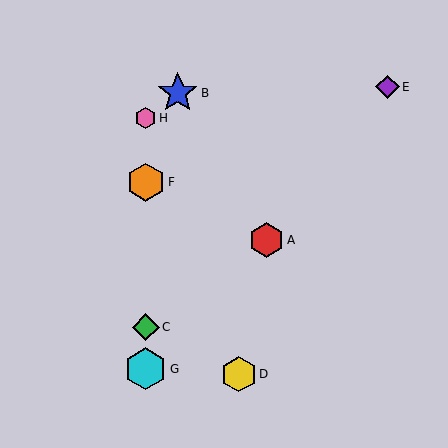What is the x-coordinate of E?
Object E is at x≈387.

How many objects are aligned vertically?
4 objects (C, F, G, H) are aligned vertically.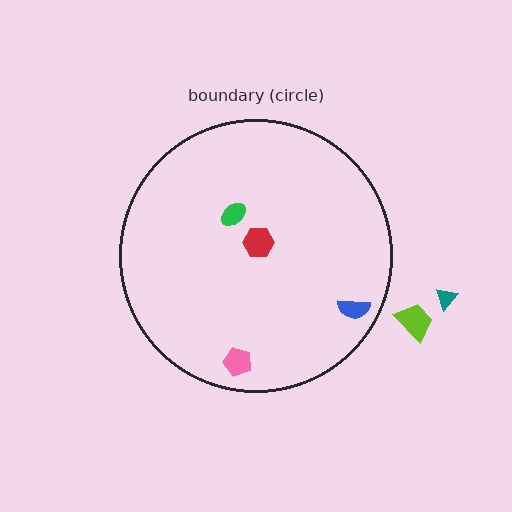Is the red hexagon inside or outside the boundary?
Inside.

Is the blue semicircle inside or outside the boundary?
Inside.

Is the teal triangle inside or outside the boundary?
Outside.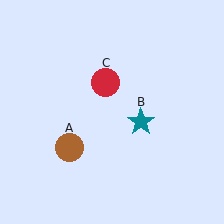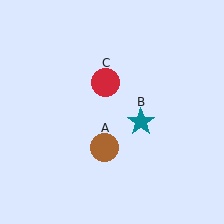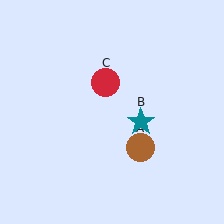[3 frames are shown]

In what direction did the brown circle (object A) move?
The brown circle (object A) moved right.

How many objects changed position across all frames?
1 object changed position: brown circle (object A).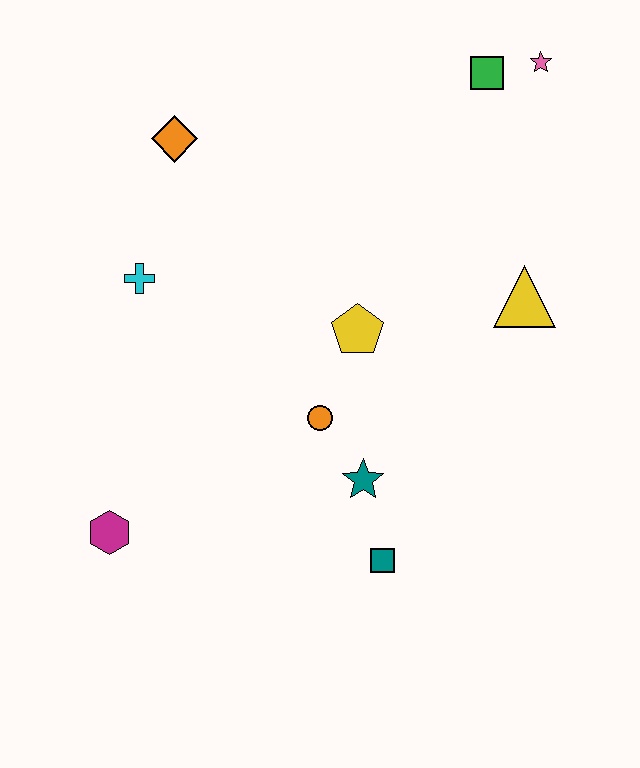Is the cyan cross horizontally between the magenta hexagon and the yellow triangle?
Yes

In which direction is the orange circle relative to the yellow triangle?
The orange circle is to the left of the yellow triangle.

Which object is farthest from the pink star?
The magenta hexagon is farthest from the pink star.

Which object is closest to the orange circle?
The teal star is closest to the orange circle.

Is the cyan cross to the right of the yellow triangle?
No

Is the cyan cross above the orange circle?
Yes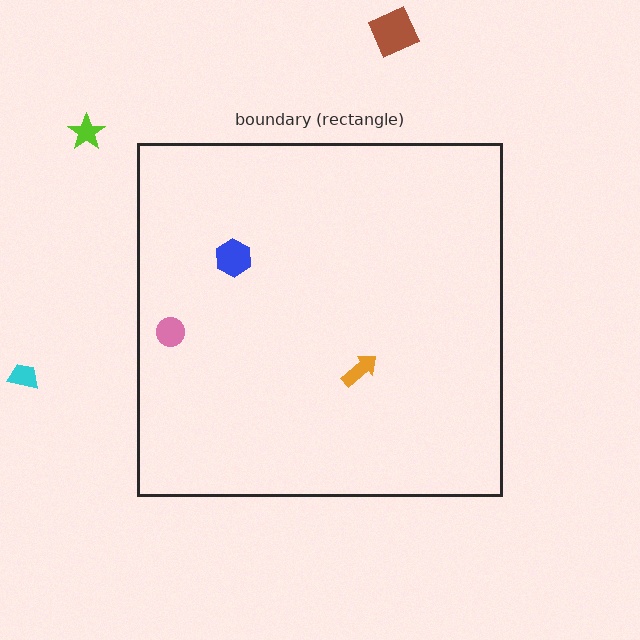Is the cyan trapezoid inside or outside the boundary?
Outside.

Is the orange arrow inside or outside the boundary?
Inside.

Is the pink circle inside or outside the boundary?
Inside.